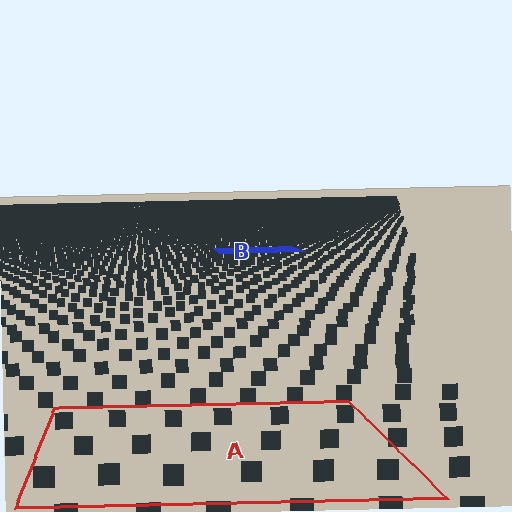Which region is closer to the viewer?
Region A is closer. The texture elements there are larger and more spread out.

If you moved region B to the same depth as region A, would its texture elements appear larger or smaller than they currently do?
They would appear larger. At a closer depth, the same texture elements are projected at a bigger on-screen size.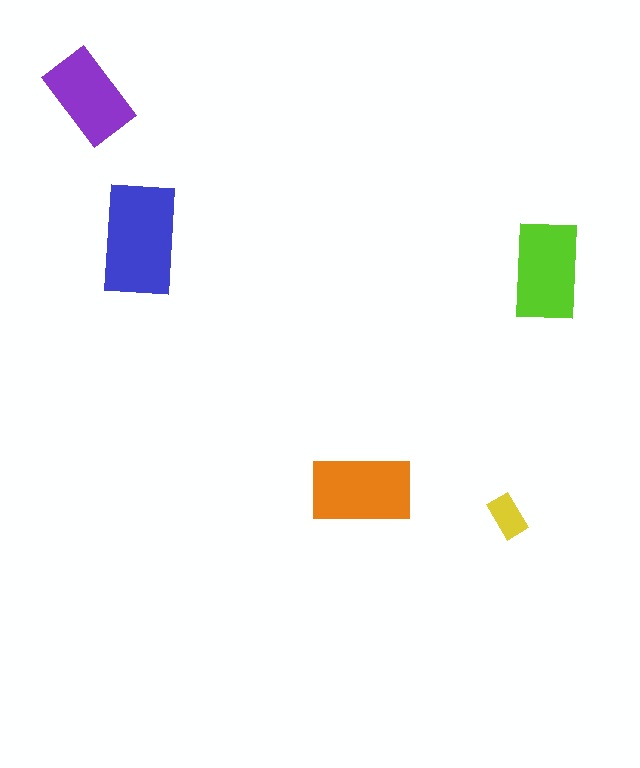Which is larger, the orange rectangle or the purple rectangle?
The orange one.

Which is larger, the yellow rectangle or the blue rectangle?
The blue one.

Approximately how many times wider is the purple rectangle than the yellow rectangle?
About 2 times wider.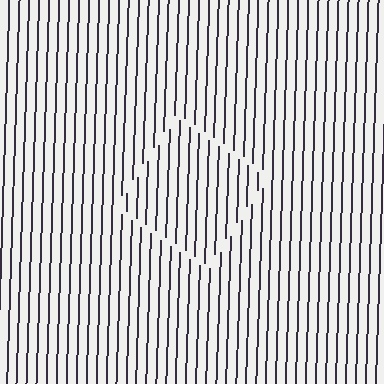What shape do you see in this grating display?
An illusory square. The interior of the shape contains the same grating, shifted by half a period — the contour is defined by the phase discontinuity where line-ends from the inner and outer gratings abut.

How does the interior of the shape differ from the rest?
The interior of the shape contains the same grating, shifted by half a period — the contour is defined by the phase discontinuity where line-ends from the inner and outer gratings abut.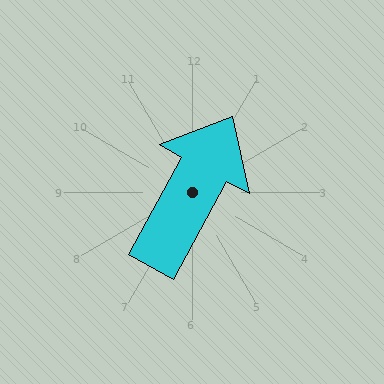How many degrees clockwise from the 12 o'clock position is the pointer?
Approximately 29 degrees.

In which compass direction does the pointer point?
Northeast.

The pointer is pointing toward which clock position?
Roughly 1 o'clock.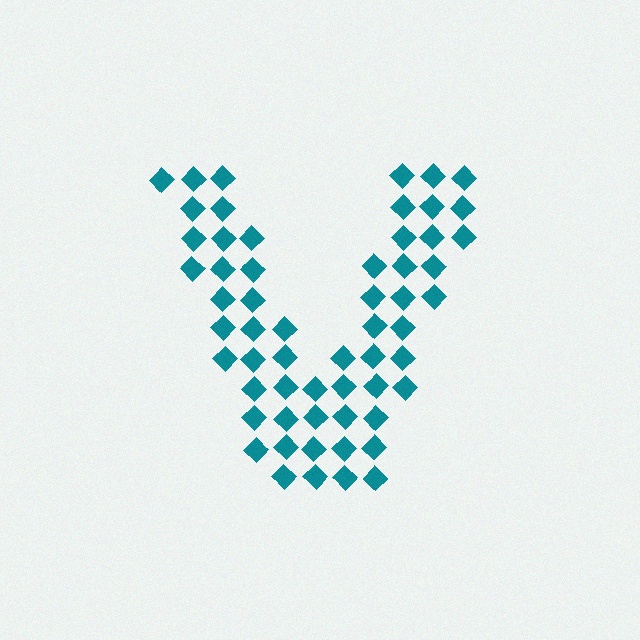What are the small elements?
The small elements are diamonds.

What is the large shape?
The large shape is the letter V.